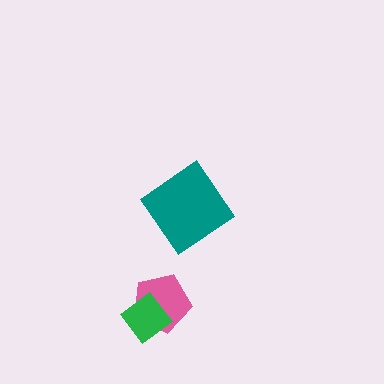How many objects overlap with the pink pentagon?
1 object overlaps with the pink pentagon.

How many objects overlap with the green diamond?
1 object overlaps with the green diamond.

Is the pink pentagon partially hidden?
Yes, it is partially covered by another shape.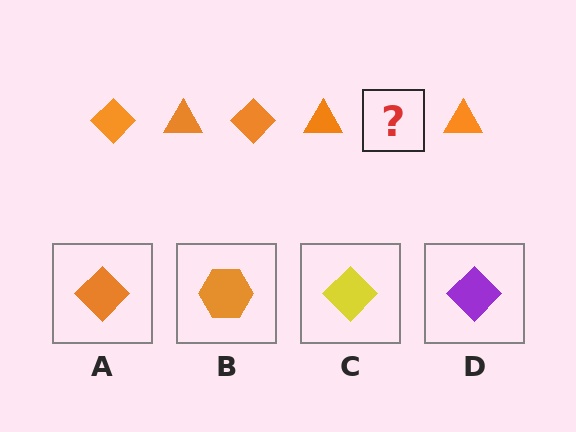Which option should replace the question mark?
Option A.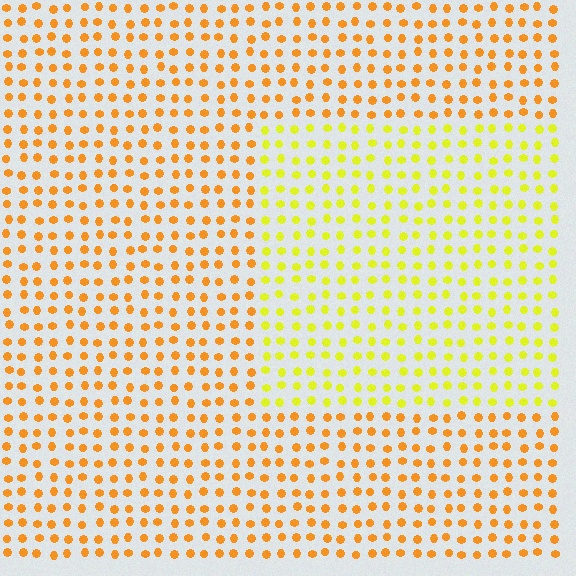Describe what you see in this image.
The image is filled with small orange elements in a uniform arrangement. A rectangle-shaped region is visible where the elements are tinted to a slightly different hue, forming a subtle color boundary.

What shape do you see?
I see a rectangle.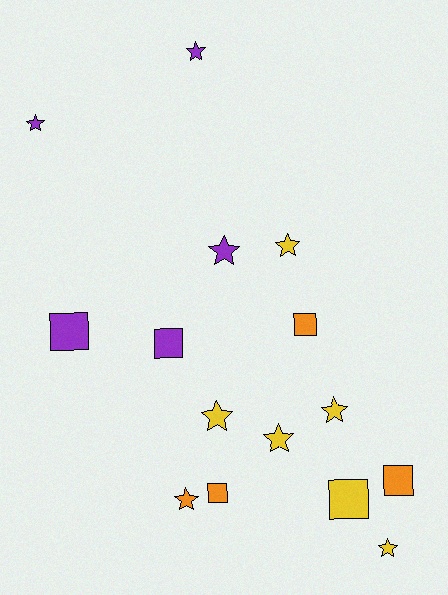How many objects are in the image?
There are 15 objects.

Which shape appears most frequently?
Star, with 9 objects.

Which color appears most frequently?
Yellow, with 6 objects.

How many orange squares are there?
There are 3 orange squares.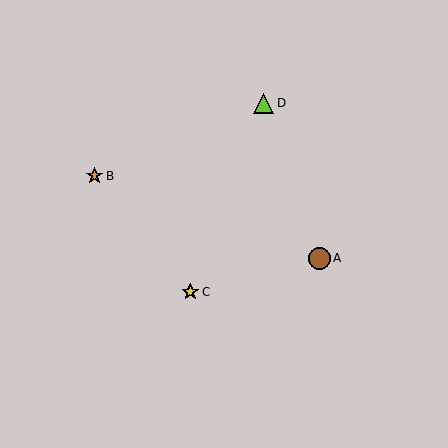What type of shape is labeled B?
Shape B is an orange star.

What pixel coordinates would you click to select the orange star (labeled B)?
Click at (94, 176) to select the orange star B.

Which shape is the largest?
The brown circle (labeled A) is the largest.